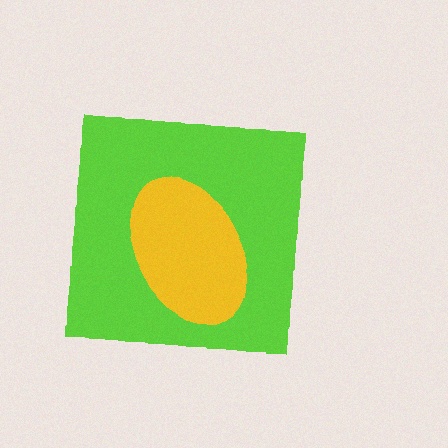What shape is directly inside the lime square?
The yellow ellipse.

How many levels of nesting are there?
2.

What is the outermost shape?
The lime square.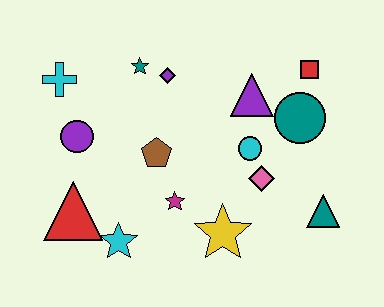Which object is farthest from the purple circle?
The teal triangle is farthest from the purple circle.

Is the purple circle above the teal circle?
No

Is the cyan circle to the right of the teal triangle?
No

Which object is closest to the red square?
The teal circle is closest to the red square.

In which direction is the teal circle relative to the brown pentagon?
The teal circle is to the right of the brown pentagon.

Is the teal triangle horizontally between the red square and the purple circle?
No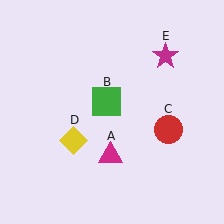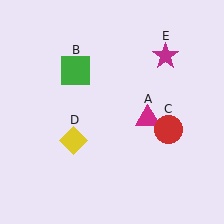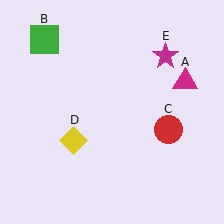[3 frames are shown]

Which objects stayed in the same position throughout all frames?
Red circle (object C) and yellow diamond (object D) and magenta star (object E) remained stationary.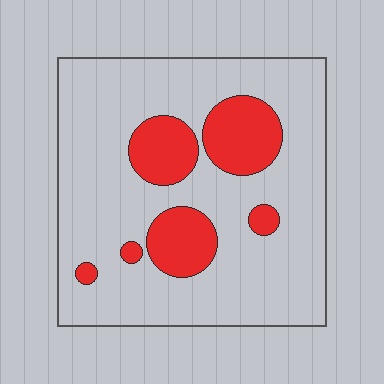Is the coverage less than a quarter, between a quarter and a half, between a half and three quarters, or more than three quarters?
Less than a quarter.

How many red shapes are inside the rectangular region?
6.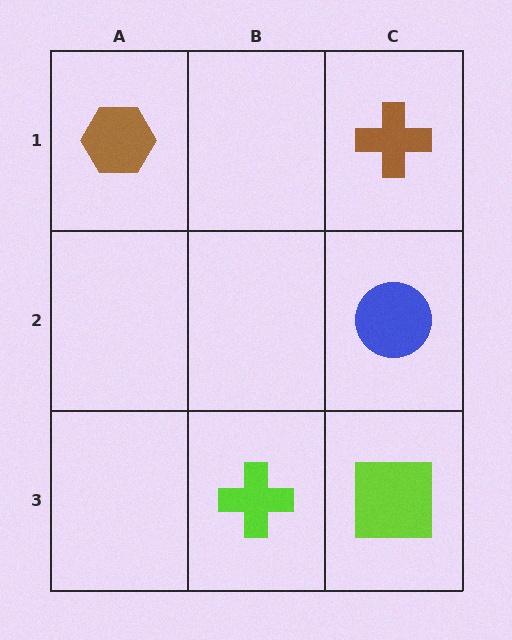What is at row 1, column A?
A brown hexagon.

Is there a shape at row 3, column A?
No, that cell is empty.